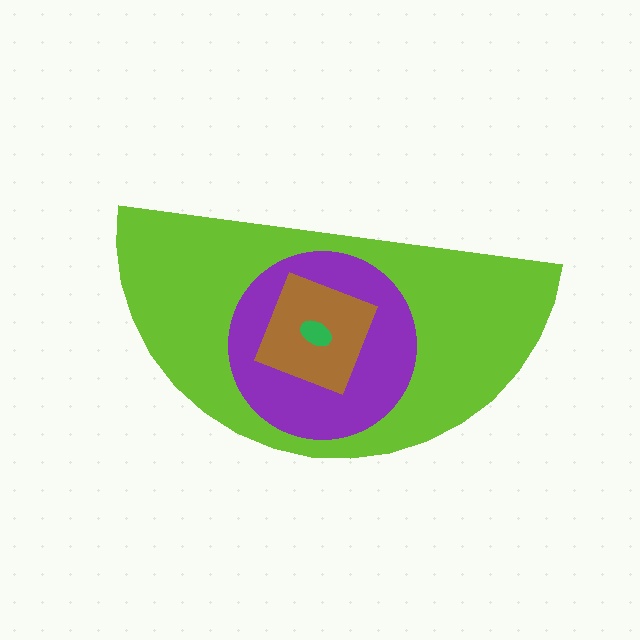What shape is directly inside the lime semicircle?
The purple circle.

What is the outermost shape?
The lime semicircle.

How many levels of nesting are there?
4.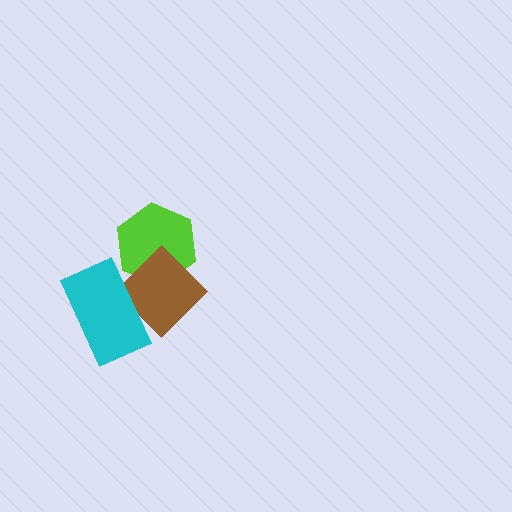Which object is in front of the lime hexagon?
The brown diamond is in front of the lime hexagon.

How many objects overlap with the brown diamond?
2 objects overlap with the brown diamond.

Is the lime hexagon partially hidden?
Yes, it is partially covered by another shape.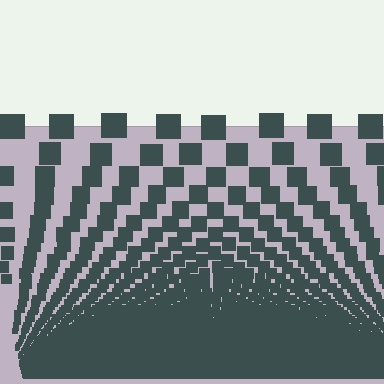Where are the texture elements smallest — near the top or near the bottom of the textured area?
Near the bottom.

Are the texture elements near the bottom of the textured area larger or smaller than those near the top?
Smaller. The gradient is inverted — elements near the bottom are smaller and denser.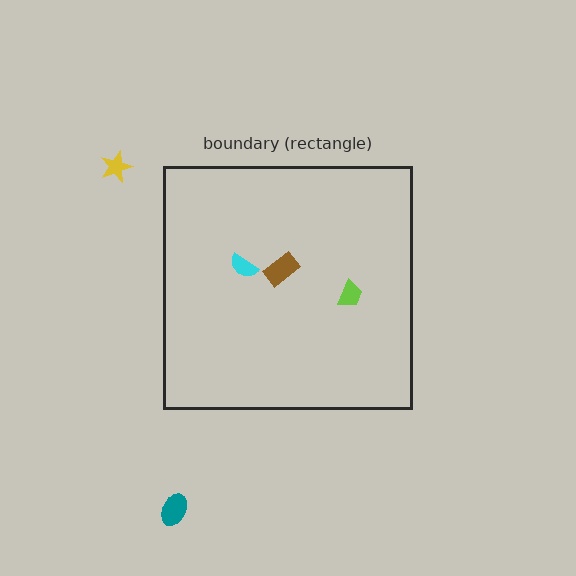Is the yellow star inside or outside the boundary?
Outside.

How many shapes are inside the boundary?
3 inside, 2 outside.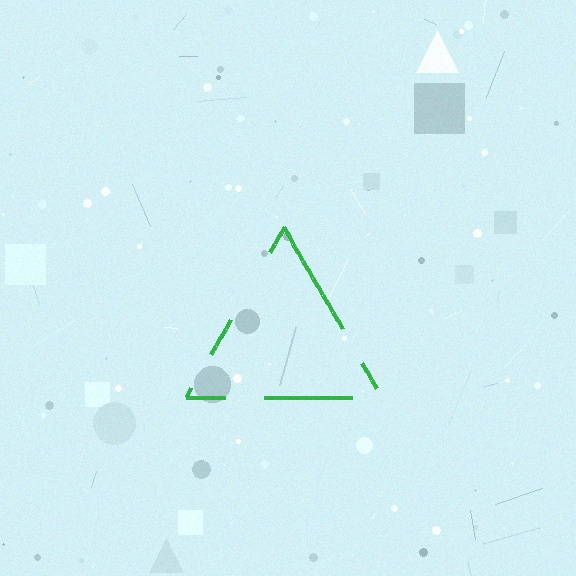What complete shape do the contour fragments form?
The contour fragments form a triangle.